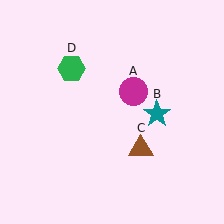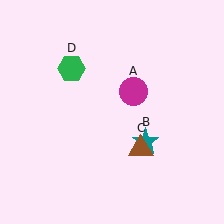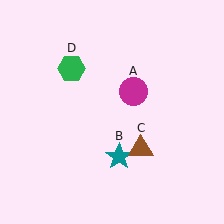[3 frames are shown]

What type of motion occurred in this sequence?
The teal star (object B) rotated clockwise around the center of the scene.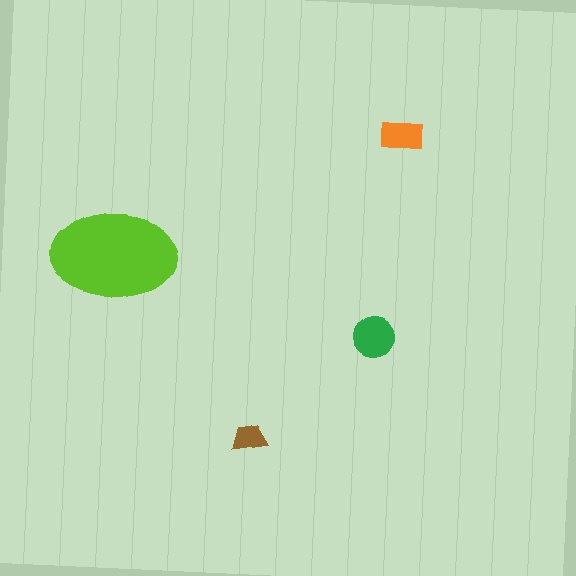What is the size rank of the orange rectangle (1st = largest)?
3rd.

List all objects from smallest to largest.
The brown trapezoid, the orange rectangle, the green circle, the lime ellipse.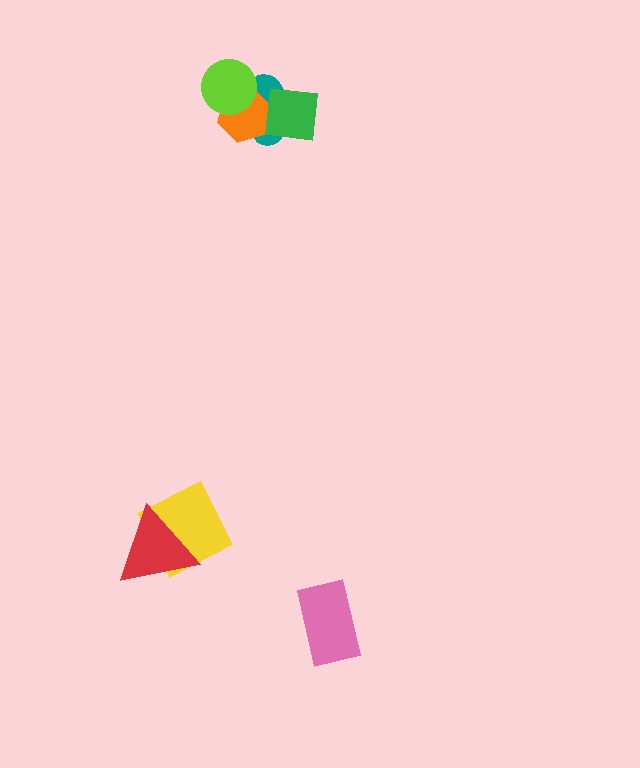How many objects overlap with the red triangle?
1 object overlaps with the red triangle.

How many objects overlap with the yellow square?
1 object overlaps with the yellow square.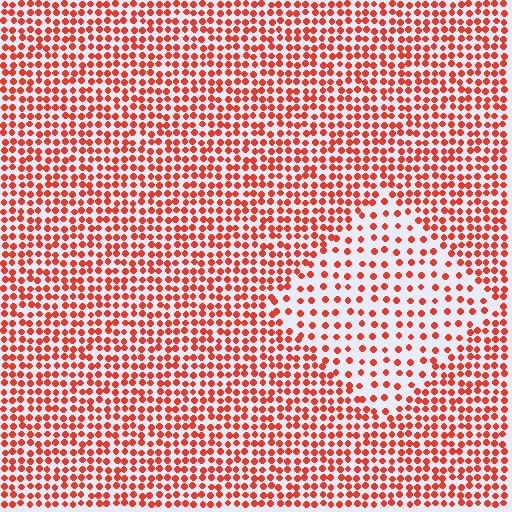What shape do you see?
I see a diamond.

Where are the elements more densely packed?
The elements are more densely packed outside the diamond boundary.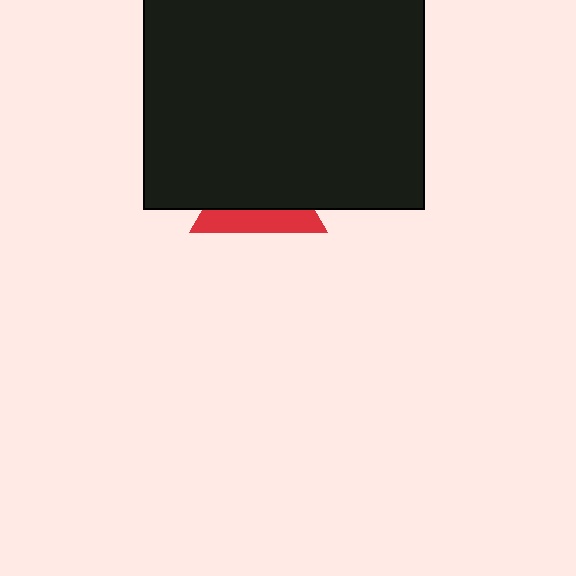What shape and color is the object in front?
The object in front is a black rectangle.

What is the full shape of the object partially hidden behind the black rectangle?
The partially hidden object is a red triangle.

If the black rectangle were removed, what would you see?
You would see the complete red triangle.